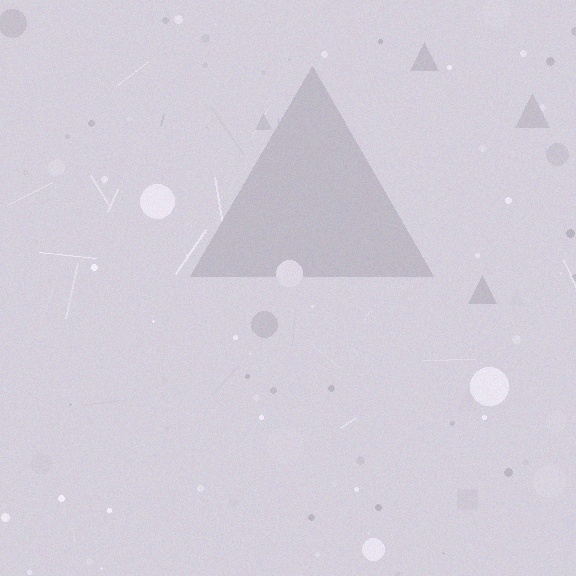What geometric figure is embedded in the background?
A triangle is embedded in the background.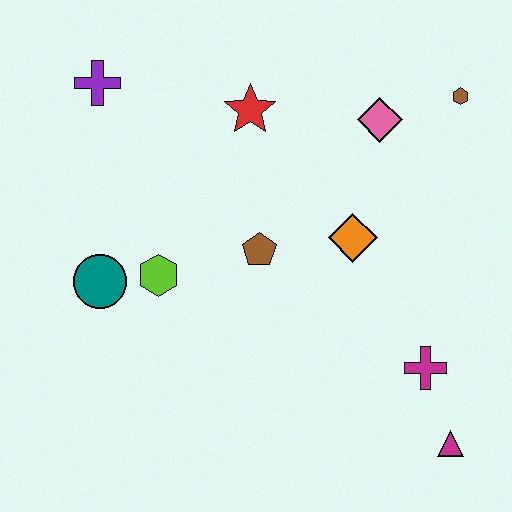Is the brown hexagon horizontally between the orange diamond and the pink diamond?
No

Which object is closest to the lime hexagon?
The teal circle is closest to the lime hexagon.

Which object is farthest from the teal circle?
The brown hexagon is farthest from the teal circle.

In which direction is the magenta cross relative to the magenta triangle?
The magenta cross is above the magenta triangle.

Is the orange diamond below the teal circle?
No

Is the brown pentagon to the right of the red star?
Yes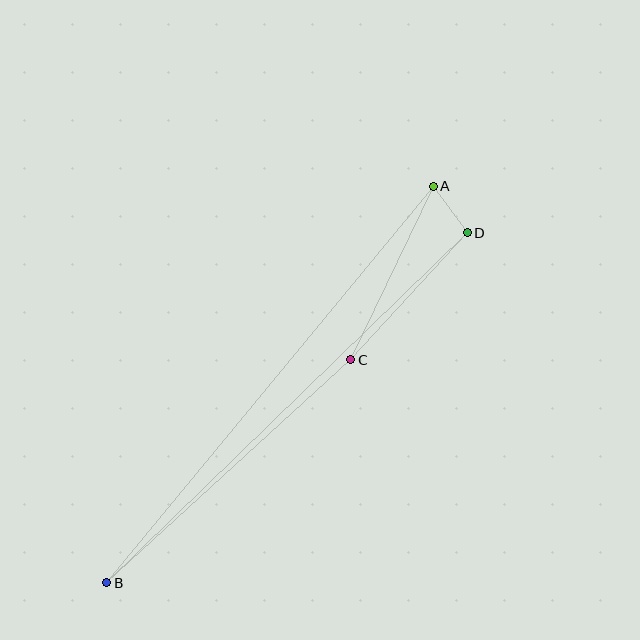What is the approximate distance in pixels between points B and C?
The distance between B and C is approximately 331 pixels.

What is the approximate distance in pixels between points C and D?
The distance between C and D is approximately 173 pixels.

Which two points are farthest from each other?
Points A and B are farthest from each other.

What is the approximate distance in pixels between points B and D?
The distance between B and D is approximately 503 pixels.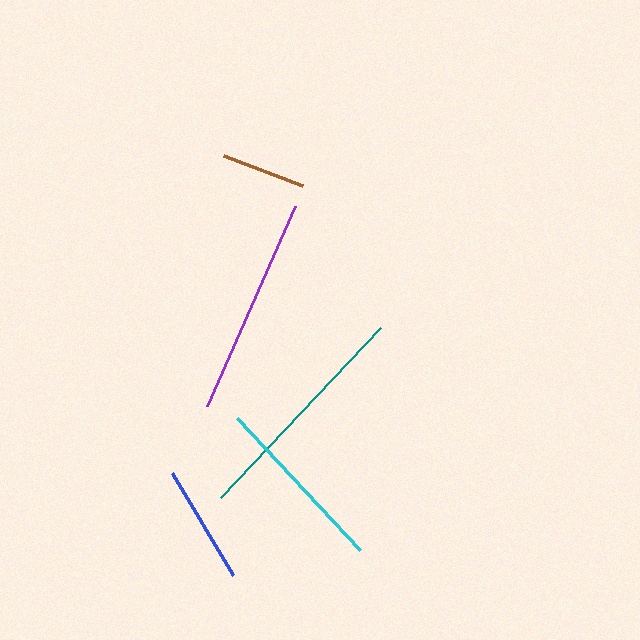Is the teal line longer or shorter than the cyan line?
The teal line is longer than the cyan line.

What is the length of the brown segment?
The brown segment is approximately 85 pixels long.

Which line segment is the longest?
The teal line is the longest at approximately 234 pixels.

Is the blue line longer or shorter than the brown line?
The blue line is longer than the brown line.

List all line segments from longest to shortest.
From longest to shortest: teal, purple, cyan, blue, brown.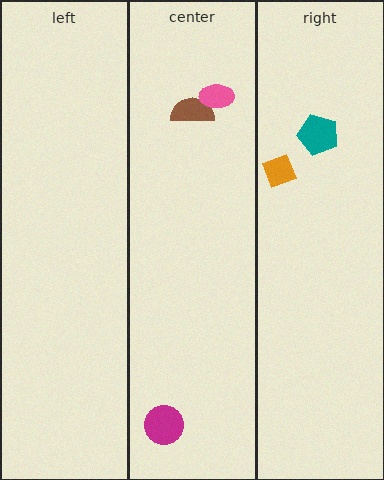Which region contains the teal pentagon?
The right region.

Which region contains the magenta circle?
The center region.